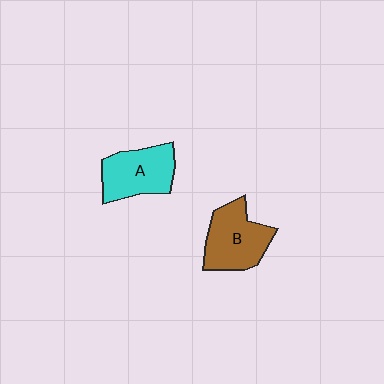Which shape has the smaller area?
Shape A (cyan).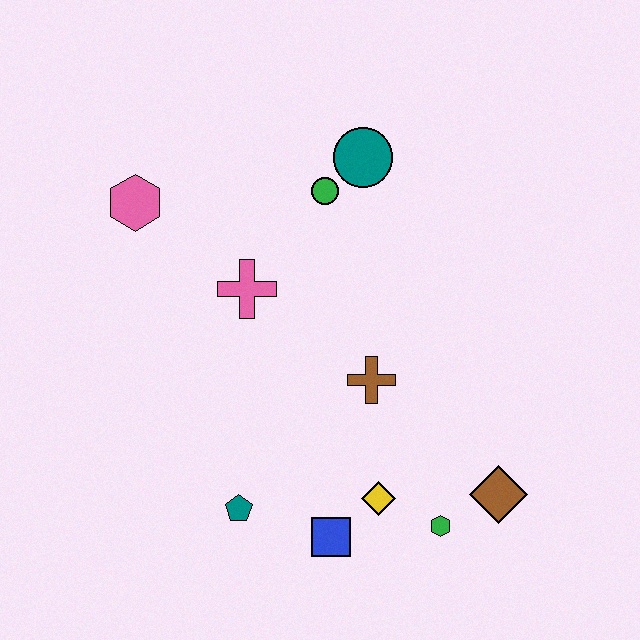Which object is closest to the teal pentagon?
The blue square is closest to the teal pentagon.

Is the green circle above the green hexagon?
Yes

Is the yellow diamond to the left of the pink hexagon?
No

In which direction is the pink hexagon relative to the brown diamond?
The pink hexagon is to the left of the brown diamond.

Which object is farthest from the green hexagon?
The pink hexagon is farthest from the green hexagon.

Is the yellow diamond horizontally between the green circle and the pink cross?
No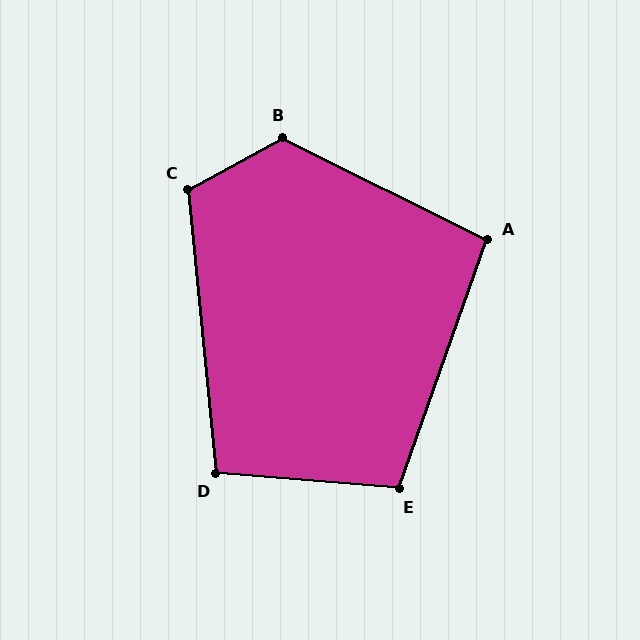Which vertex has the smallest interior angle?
A, at approximately 97 degrees.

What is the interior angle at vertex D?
Approximately 100 degrees (obtuse).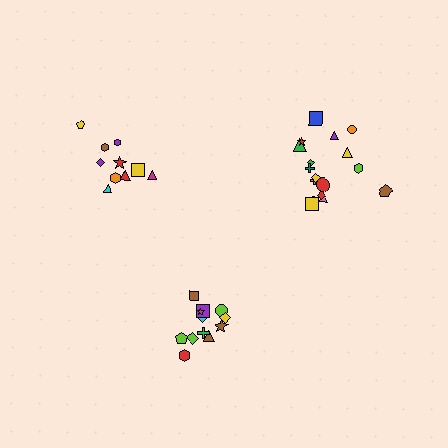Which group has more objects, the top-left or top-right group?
The top-right group.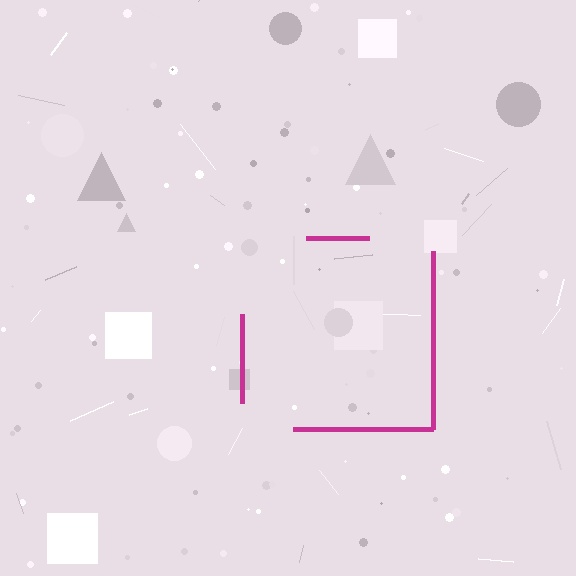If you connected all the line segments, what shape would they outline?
They would outline a square.